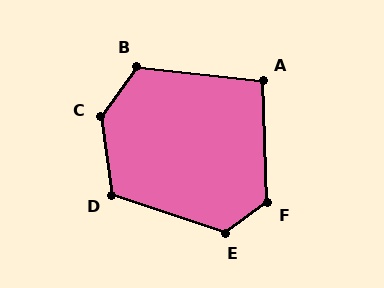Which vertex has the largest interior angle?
C, at approximately 137 degrees.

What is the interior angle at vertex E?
Approximately 125 degrees (obtuse).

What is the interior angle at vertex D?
Approximately 117 degrees (obtuse).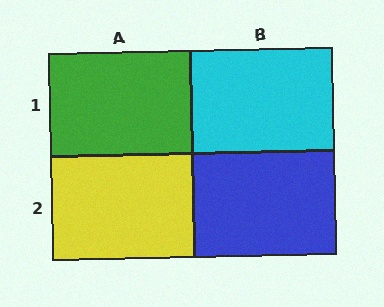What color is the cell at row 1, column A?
Green.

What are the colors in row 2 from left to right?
Yellow, blue.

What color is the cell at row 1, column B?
Cyan.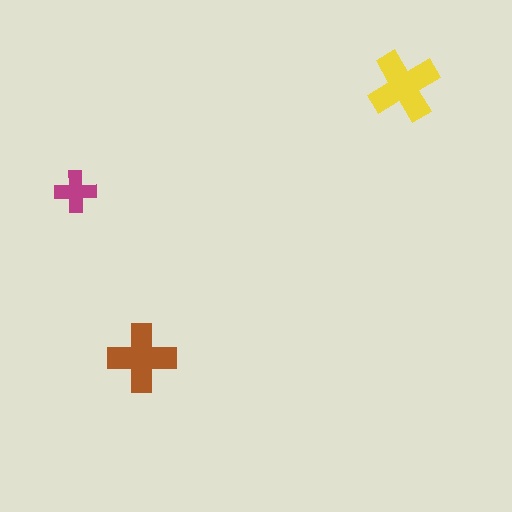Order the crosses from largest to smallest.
the yellow one, the brown one, the magenta one.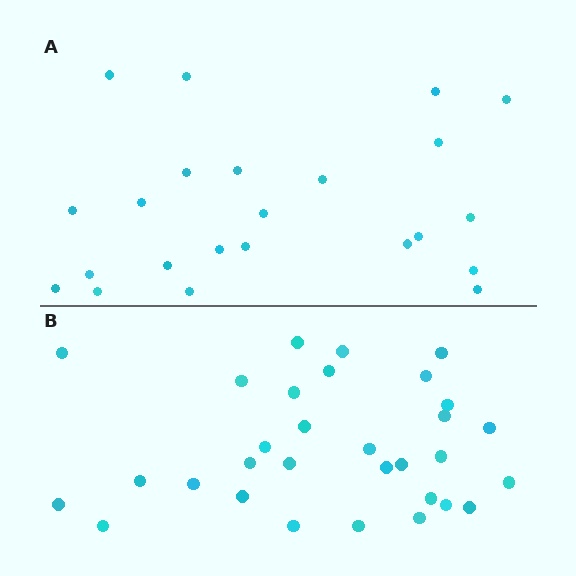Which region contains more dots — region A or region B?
Region B (the bottom region) has more dots.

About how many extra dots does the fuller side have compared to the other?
Region B has roughly 8 or so more dots than region A.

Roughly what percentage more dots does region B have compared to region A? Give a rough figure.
About 35% more.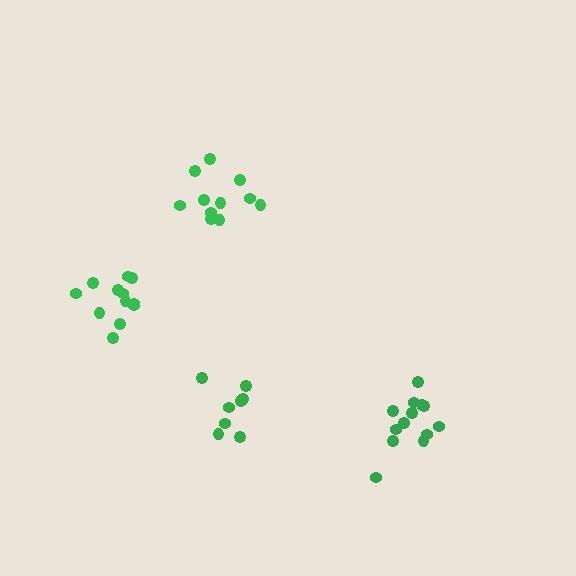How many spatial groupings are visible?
There are 4 spatial groupings.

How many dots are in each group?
Group 1: 11 dots, Group 2: 8 dots, Group 3: 13 dots, Group 4: 12 dots (44 total).